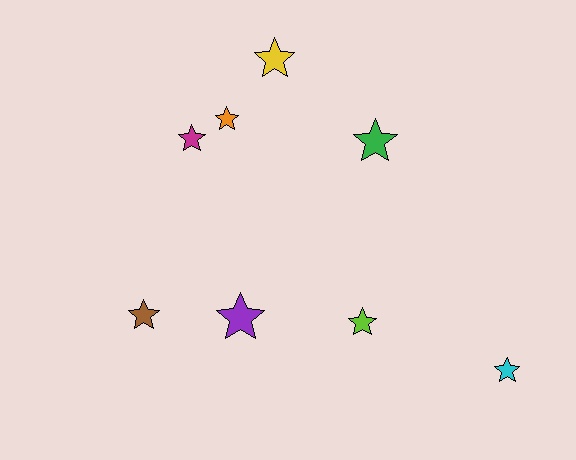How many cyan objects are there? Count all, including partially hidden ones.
There is 1 cyan object.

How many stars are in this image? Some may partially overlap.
There are 8 stars.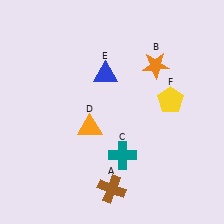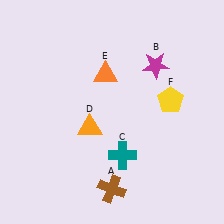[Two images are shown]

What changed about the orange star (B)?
In Image 1, B is orange. In Image 2, it changed to magenta.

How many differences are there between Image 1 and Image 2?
There are 2 differences between the two images.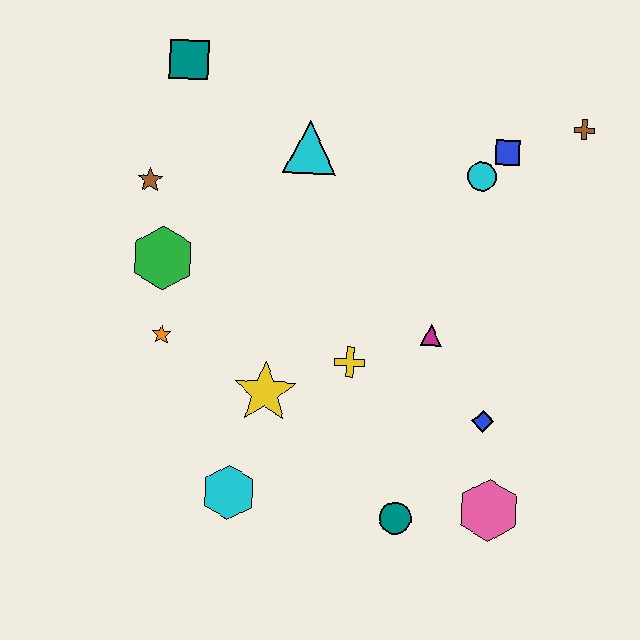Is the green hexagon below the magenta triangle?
No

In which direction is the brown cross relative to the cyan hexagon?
The brown cross is above the cyan hexagon.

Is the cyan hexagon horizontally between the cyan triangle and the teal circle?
No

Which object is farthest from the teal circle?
The teal square is farthest from the teal circle.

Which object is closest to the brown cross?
The blue square is closest to the brown cross.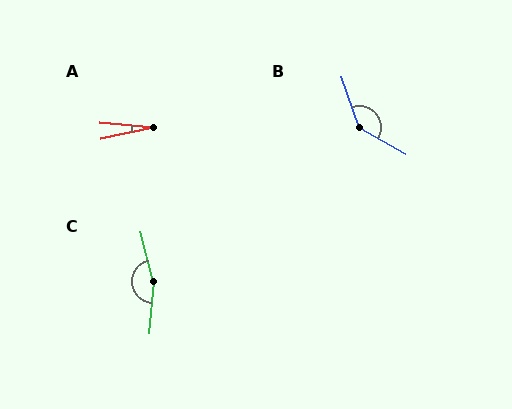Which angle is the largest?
C, at approximately 161 degrees.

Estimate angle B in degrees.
Approximately 139 degrees.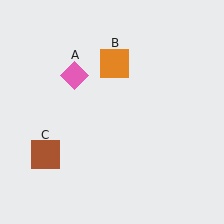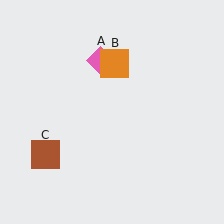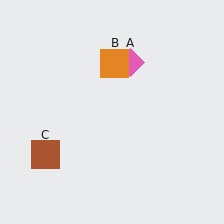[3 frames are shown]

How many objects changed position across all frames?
1 object changed position: pink diamond (object A).